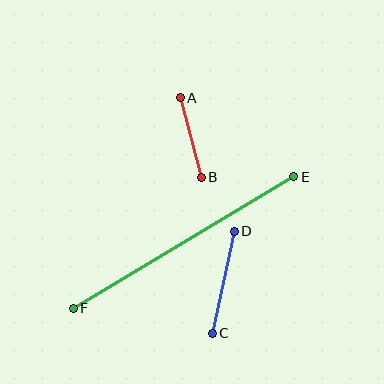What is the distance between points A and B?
The distance is approximately 82 pixels.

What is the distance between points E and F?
The distance is approximately 256 pixels.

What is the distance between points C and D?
The distance is approximately 105 pixels.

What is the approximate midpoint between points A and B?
The midpoint is at approximately (191, 137) pixels.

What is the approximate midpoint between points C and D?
The midpoint is at approximately (223, 282) pixels.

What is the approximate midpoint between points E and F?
The midpoint is at approximately (184, 243) pixels.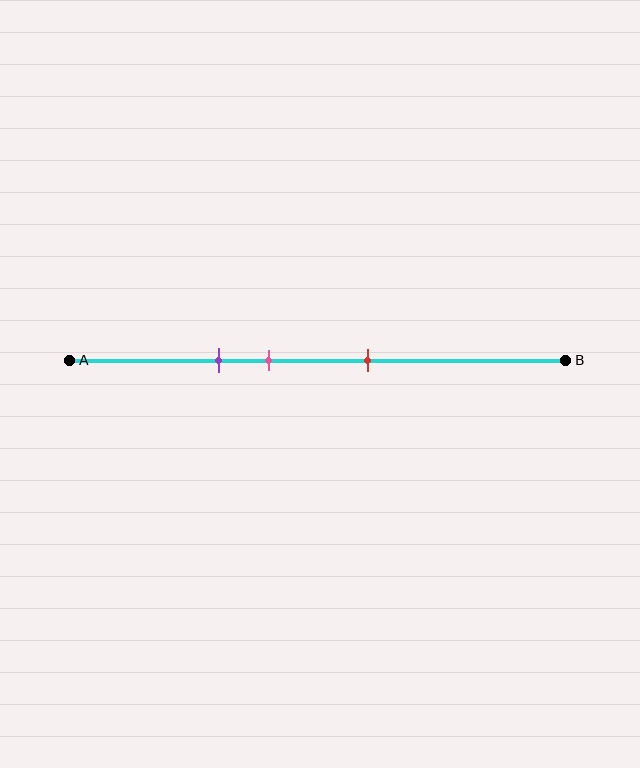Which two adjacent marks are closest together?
The purple and pink marks are the closest adjacent pair.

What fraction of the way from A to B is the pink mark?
The pink mark is approximately 40% (0.4) of the way from A to B.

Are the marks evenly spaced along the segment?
Yes, the marks are approximately evenly spaced.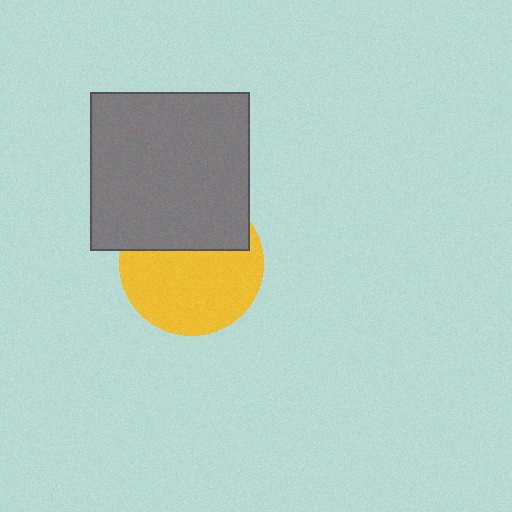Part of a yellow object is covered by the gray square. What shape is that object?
It is a circle.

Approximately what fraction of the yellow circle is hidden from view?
Roughly 38% of the yellow circle is hidden behind the gray square.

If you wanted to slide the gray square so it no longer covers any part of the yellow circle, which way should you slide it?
Slide it up — that is the most direct way to separate the two shapes.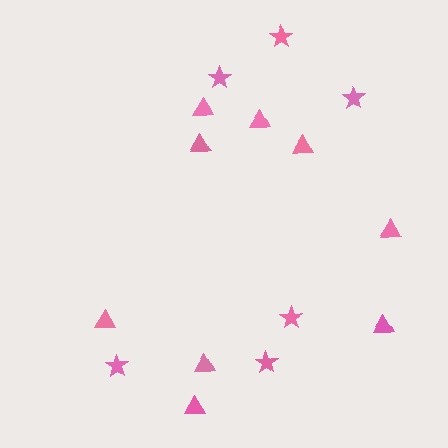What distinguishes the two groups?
There are 2 groups: one group of stars (6) and one group of triangles (9).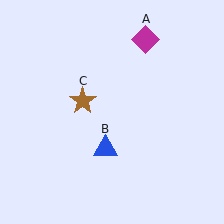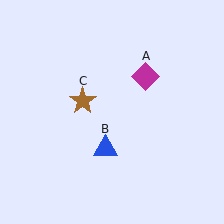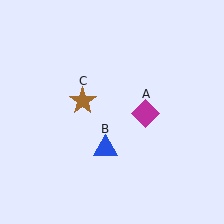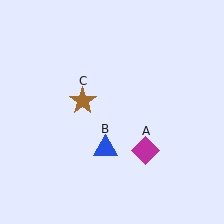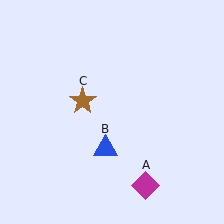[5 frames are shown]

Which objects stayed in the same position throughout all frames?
Blue triangle (object B) and brown star (object C) remained stationary.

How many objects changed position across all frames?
1 object changed position: magenta diamond (object A).